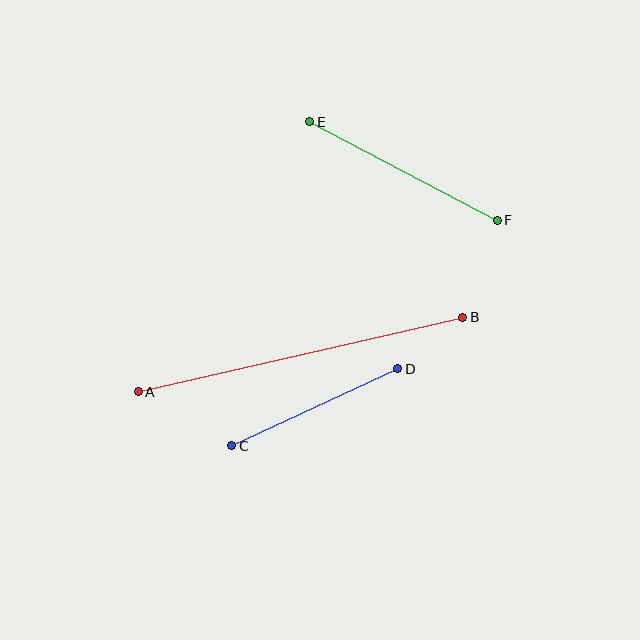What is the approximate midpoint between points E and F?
The midpoint is at approximately (403, 171) pixels.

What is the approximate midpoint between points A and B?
The midpoint is at approximately (301, 354) pixels.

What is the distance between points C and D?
The distance is approximately 183 pixels.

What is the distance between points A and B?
The distance is approximately 333 pixels.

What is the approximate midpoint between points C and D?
The midpoint is at approximately (315, 407) pixels.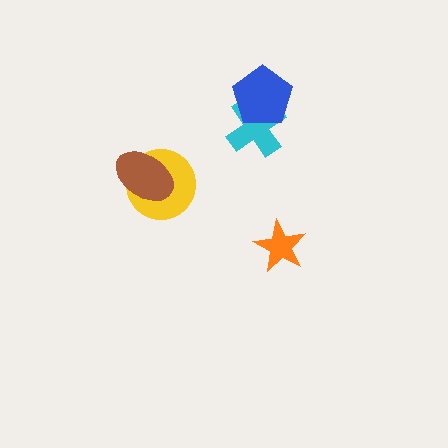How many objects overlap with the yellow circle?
1 object overlaps with the yellow circle.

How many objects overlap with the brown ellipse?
1 object overlaps with the brown ellipse.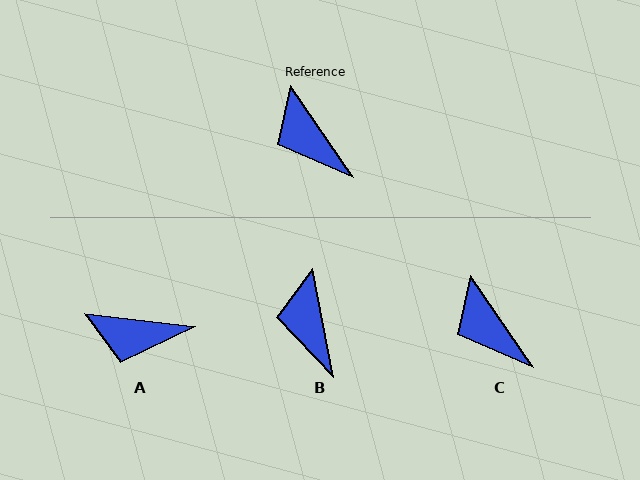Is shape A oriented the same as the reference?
No, it is off by about 49 degrees.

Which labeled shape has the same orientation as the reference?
C.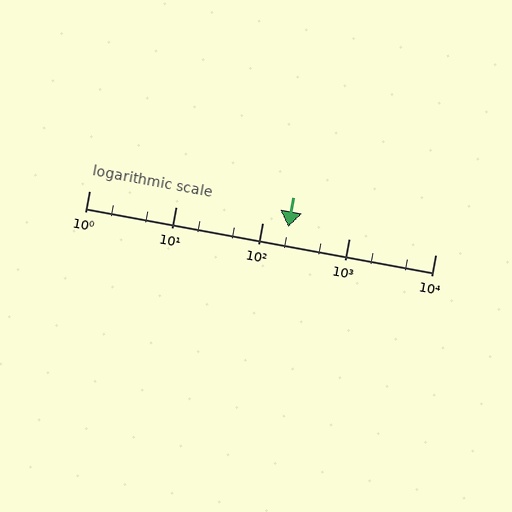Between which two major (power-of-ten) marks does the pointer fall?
The pointer is between 100 and 1000.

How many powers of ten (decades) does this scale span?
The scale spans 4 decades, from 1 to 10000.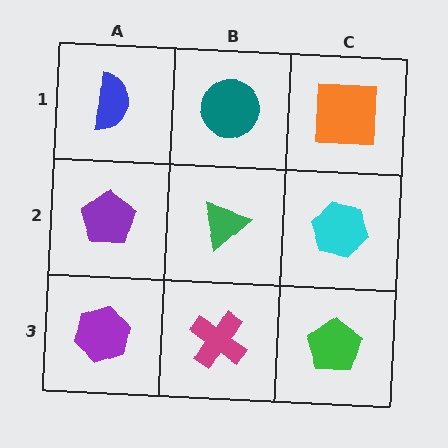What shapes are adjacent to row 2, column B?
A teal circle (row 1, column B), a magenta cross (row 3, column B), a purple pentagon (row 2, column A), a cyan hexagon (row 2, column C).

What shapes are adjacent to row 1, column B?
A green triangle (row 2, column B), a blue semicircle (row 1, column A), an orange square (row 1, column C).